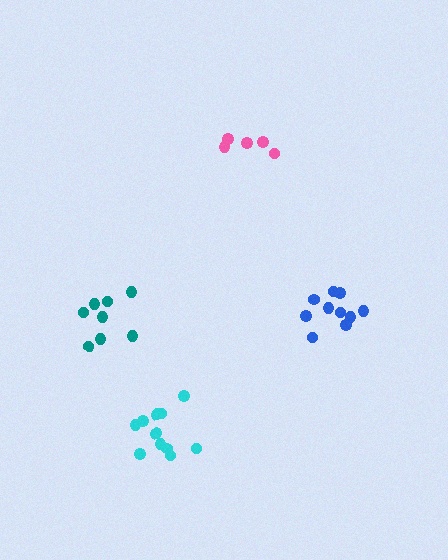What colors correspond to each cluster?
The clusters are colored: blue, teal, pink, cyan.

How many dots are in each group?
Group 1: 10 dots, Group 2: 8 dots, Group 3: 5 dots, Group 4: 11 dots (34 total).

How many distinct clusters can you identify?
There are 4 distinct clusters.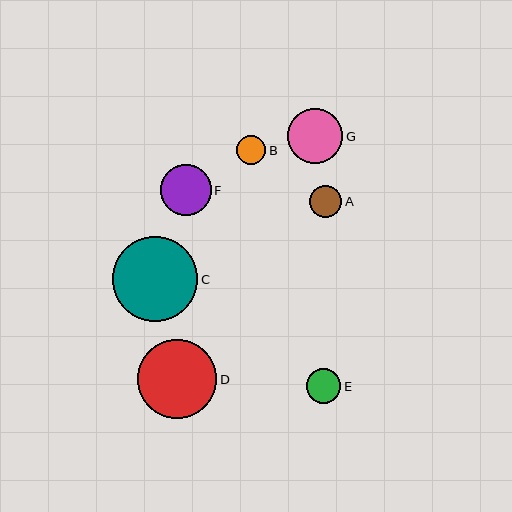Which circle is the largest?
Circle C is the largest with a size of approximately 86 pixels.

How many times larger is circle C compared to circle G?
Circle C is approximately 1.6 times the size of circle G.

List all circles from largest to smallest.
From largest to smallest: C, D, G, F, E, A, B.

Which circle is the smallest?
Circle B is the smallest with a size of approximately 29 pixels.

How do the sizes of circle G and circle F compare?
Circle G and circle F are approximately the same size.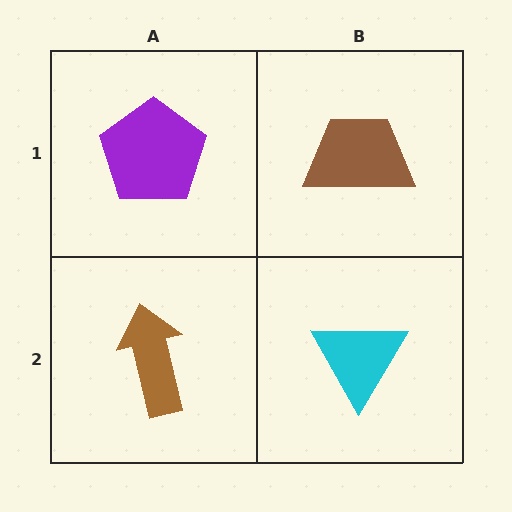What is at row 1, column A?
A purple pentagon.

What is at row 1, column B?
A brown trapezoid.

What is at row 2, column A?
A brown arrow.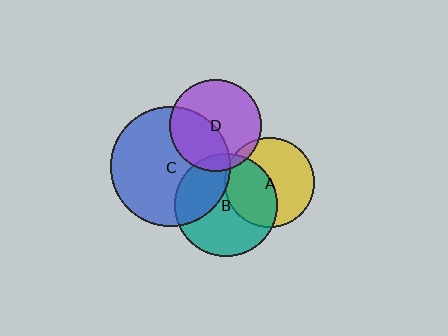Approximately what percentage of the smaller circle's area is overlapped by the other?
Approximately 5%.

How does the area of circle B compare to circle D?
Approximately 1.3 times.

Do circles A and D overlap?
Yes.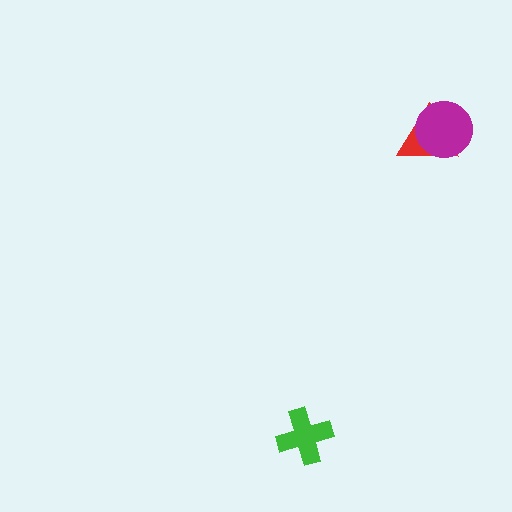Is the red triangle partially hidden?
Yes, it is partially covered by another shape.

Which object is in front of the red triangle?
The magenta circle is in front of the red triangle.